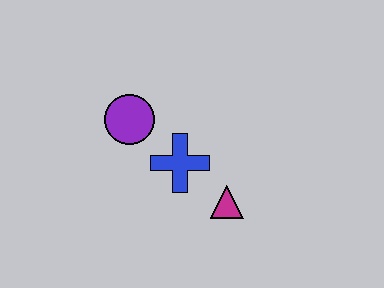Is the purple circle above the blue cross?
Yes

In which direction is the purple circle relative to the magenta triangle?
The purple circle is to the left of the magenta triangle.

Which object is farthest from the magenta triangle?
The purple circle is farthest from the magenta triangle.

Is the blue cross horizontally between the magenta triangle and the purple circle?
Yes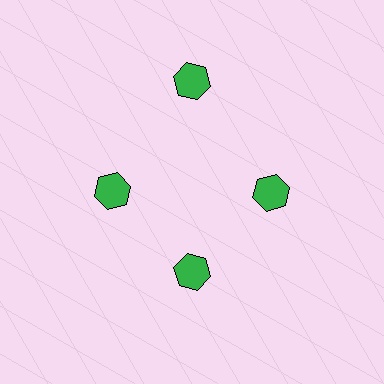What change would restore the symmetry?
The symmetry would be restored by moving it inward, back onto the ring so that all 4 hexagons sit at equal angles and equal distance from the center.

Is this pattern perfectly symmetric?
No. The 4 green hexagons are arranged in a ring, but one element near the 12 o'clock position is pushed outward from the center, breaking the 4-fold rotational symmetry.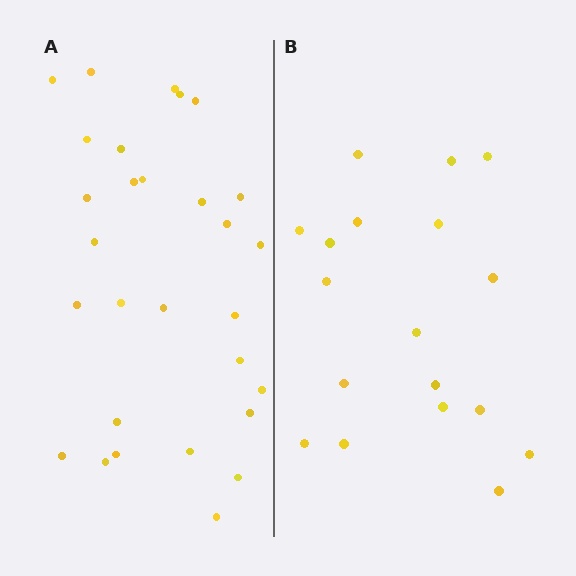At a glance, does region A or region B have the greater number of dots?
Region A (the left region) has more dots.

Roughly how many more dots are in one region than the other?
Region A has roughly 12 or so more dots than region B.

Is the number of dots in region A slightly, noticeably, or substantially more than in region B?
Region A has substantially more. The ratio is roughly 1.6 to 1.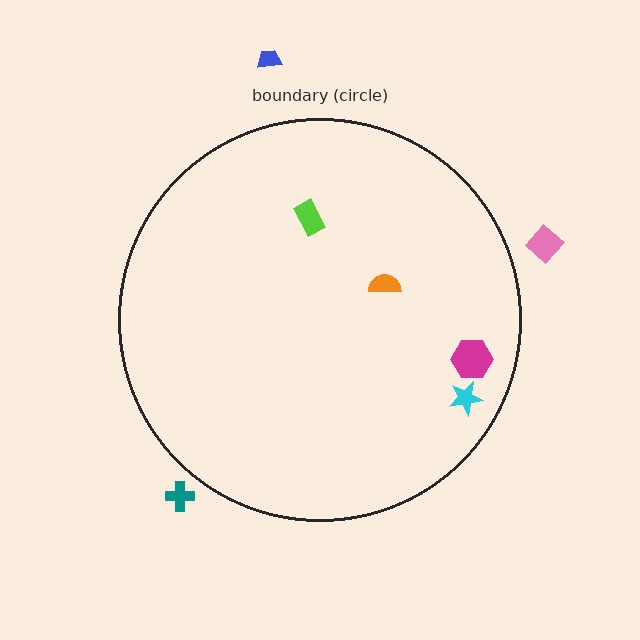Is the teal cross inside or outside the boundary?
Outside.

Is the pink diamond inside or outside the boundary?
Outside.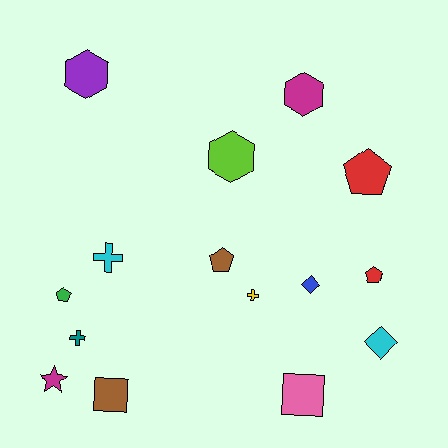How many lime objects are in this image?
There is 1 lime object.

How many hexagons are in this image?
There are 3 hexagons.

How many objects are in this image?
There are 15 objects.